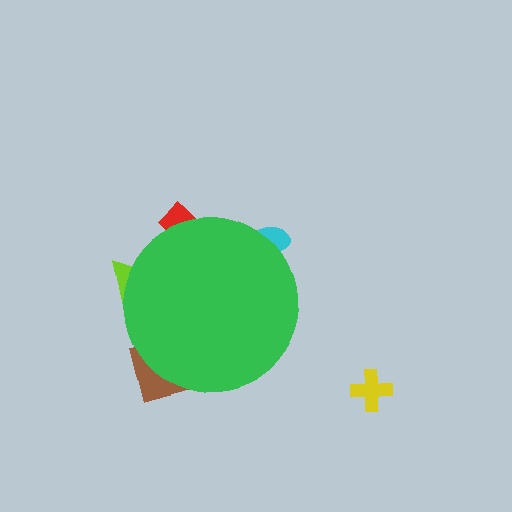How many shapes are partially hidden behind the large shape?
4 shapes are partially hidden.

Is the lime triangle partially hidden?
Yes, the lime triangle is partially hidden behind the green circle.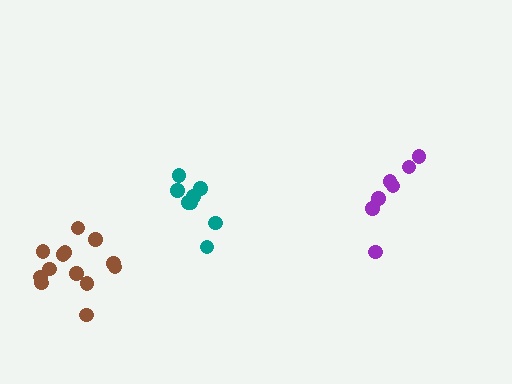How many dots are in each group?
Group 1: 7 dots, Group 2: 13 dots, Group 3: 8 dots (28 total).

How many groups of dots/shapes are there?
There are 3 groups.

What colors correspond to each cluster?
The clusters are colored: purple, brown, teal.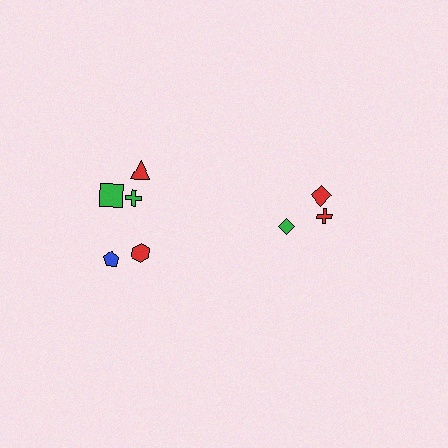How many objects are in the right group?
There are 3 objects.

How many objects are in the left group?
There are 5 objects.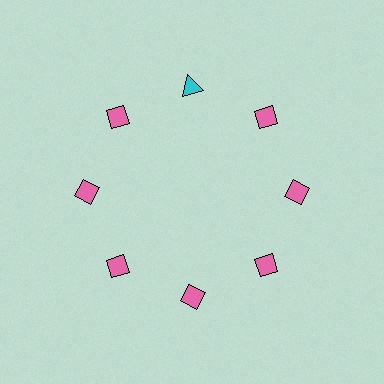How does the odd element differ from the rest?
It differs in both color (cyan instead of pink) and shape (triangle instead of diamond).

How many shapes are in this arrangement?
There are 8 shapes arranged in a ring pattern.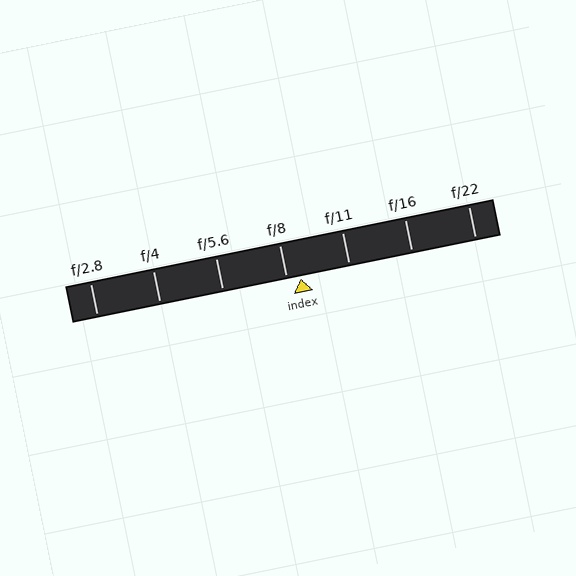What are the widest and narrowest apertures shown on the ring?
The widest aperture shown is f/2.8 and the narrowest is f/22.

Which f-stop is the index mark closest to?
The index mark is closest to f/8.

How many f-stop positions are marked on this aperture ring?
There are 7 f-stop positions marked.